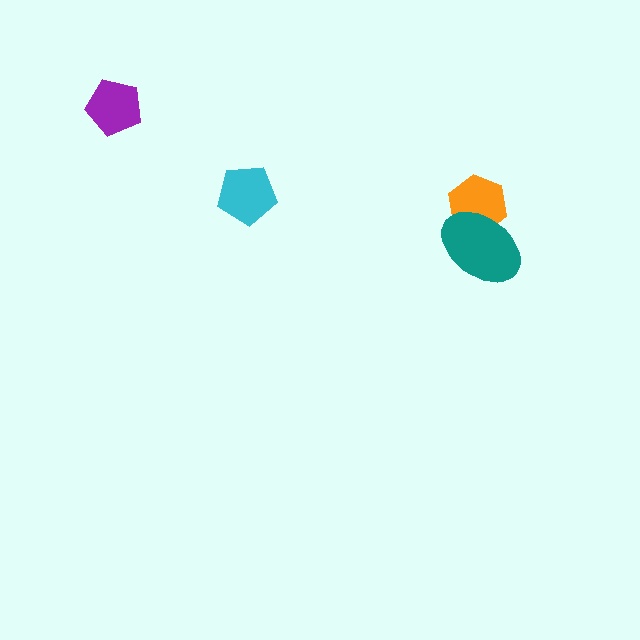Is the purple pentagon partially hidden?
No, no other shape covers it.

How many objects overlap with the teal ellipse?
1 object overlaps with the teal ellipse.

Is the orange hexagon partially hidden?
Yes, it is partially covered by another shape.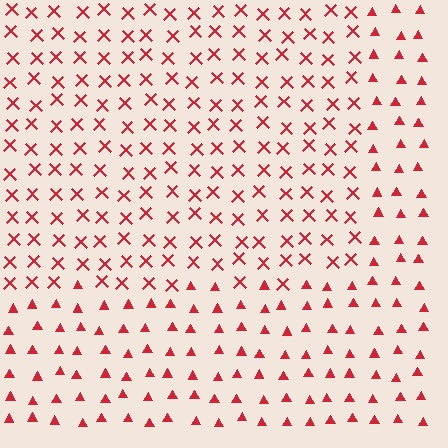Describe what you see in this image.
The image is filled with small red elements arranged in a uniform grid. A rectangle-shaped region contains X marks, while the surrounding area contains triangles. The boundary is defined purely by the change in element shape.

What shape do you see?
I see a rectangle.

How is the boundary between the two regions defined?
The boundary is defined by a change in element shape: X marks inside vs. triangles outside. All elements share the same color and spacing.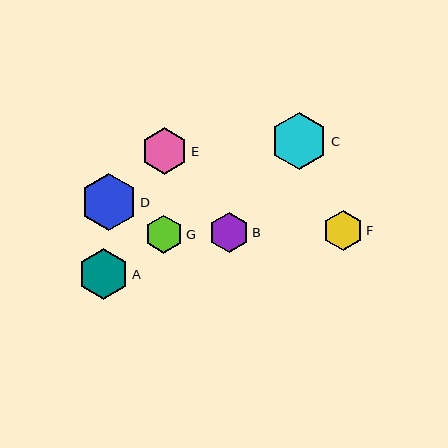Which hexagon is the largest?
Hexagon C is the largest with a size of approximately 57 pixels.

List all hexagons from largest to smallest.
From largest to smallest: C, D, A, E, F, B, G.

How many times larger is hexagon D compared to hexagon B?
Hexagon D is approximately 1.4 times the size of hexagon B.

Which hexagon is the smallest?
Hexagon G is the smallest with a size of approximately 38 pixels.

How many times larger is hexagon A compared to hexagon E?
Hexagon A is approximately 1.1 times the size of hexagon E.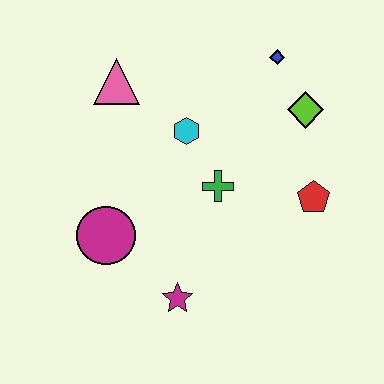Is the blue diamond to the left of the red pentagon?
Yes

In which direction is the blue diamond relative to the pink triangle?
The blue diamond is to the right of the pink triangle.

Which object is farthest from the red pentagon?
The pink triangle is farthest from the red pentagon.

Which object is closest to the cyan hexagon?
The green cross is closest to the cyan hexagon.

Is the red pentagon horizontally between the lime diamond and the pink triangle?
No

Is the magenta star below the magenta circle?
Yes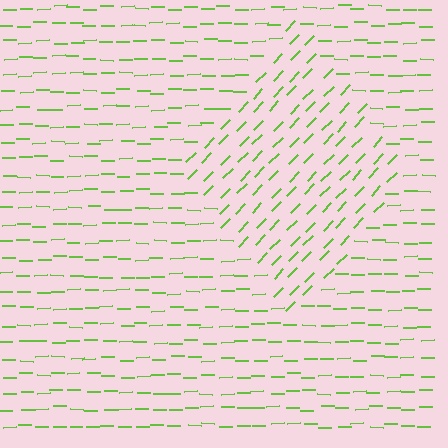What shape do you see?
I see a diamond.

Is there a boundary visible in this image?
Yes, there is a texture boundary formed by a change in line orientation.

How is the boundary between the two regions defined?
The boundary is defined purely by a change in line orientation (approximately 45 degrees difference). All lines are the same color and thickness.